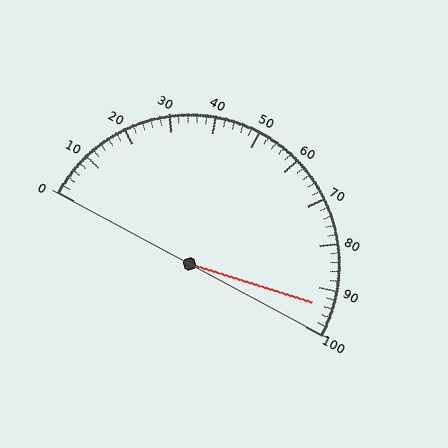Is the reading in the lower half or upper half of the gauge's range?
The reading is in the upper half of the range (0 to 100).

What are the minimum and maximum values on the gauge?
The gauge ranges from 0 to 100.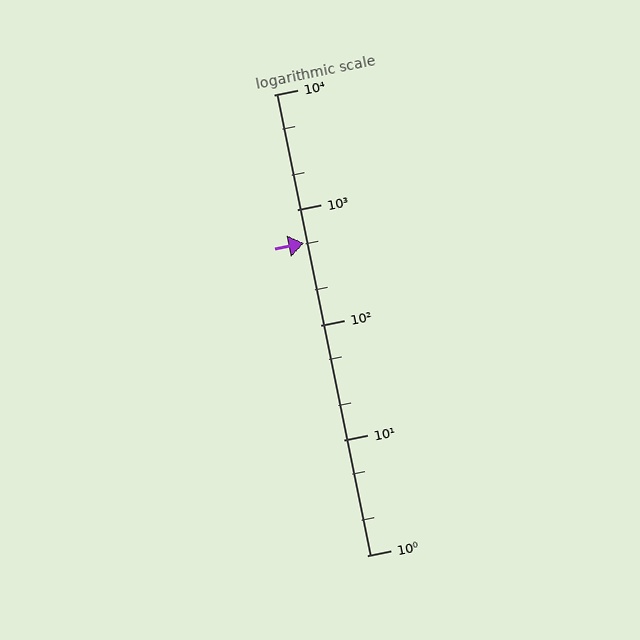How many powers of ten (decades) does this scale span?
The scale spans 4 decades, from 1 to 10000.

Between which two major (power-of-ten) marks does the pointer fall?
The pointer is between 100 and 1000.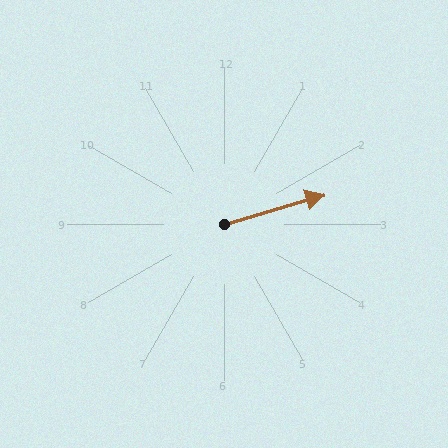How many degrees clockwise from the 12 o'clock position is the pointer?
Approximately 73 degrees.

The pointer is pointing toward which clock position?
Roughly 2 o'clock.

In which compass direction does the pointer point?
East.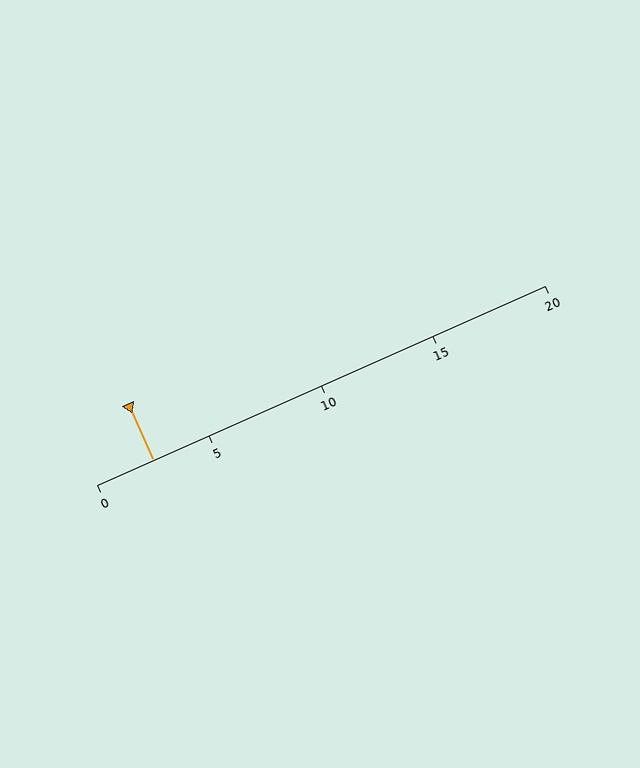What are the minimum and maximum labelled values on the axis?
The axis runs from 0 to 20.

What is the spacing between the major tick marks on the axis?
The major ticks are spaced 5 apart.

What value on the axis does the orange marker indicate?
The marker indicates approximately 2.5.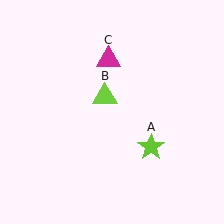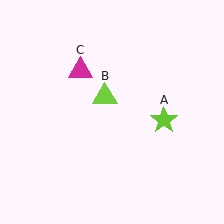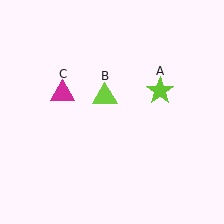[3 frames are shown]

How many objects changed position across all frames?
2 objects changed position: lime star (object A), magenta triangle (object C).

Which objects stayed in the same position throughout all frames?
Lime triangle (object B) remained stationary.